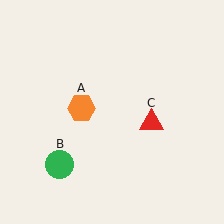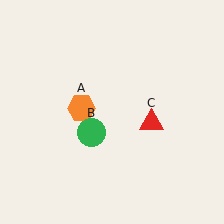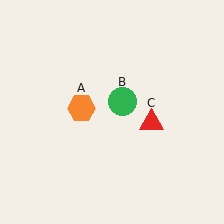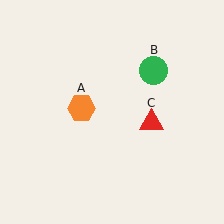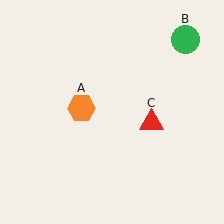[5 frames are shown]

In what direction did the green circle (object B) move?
The green circle (object B) moved up and to the right.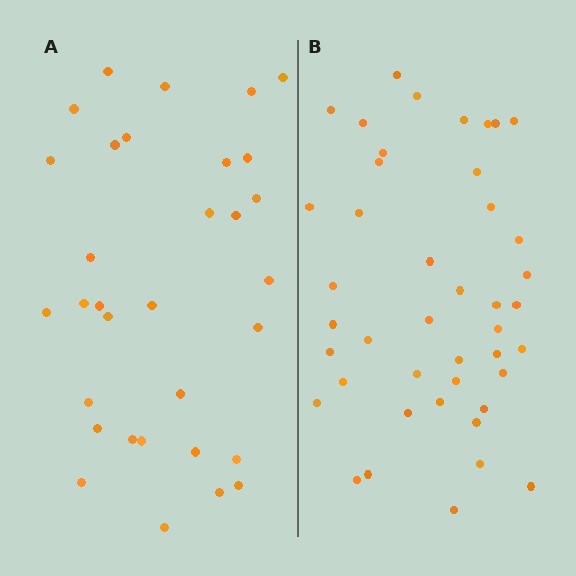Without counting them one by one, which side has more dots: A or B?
Region B (the right region) has more dots.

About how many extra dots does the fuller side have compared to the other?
Region B has roughly 12 or so more dots than region A.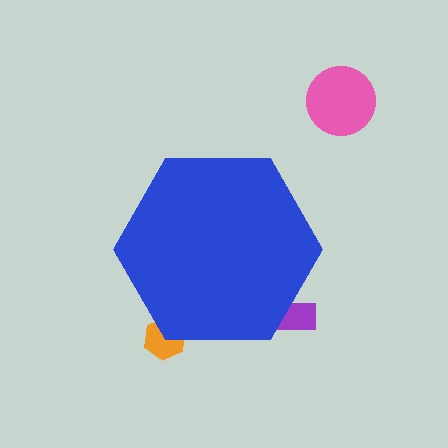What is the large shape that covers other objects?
A blue hexagon.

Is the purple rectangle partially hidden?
Yes, the purple rectangle is partially hidden behind the blue hexagon.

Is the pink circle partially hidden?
No, the pink circle is fully visible.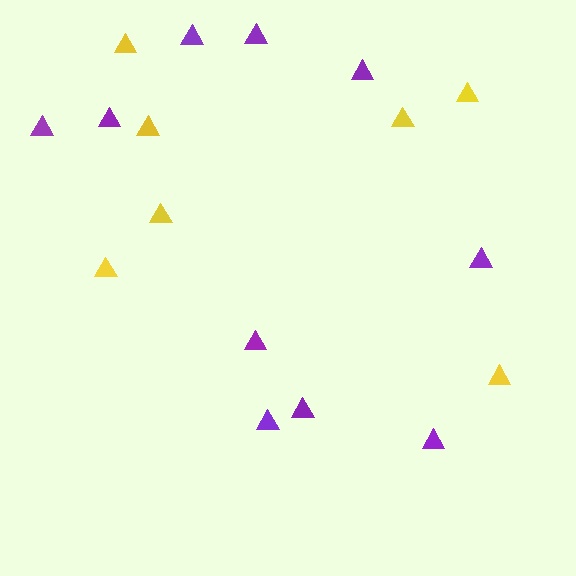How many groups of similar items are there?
There are 2 groups: one group of yellow triangles (7) and one group of purple triangles (10).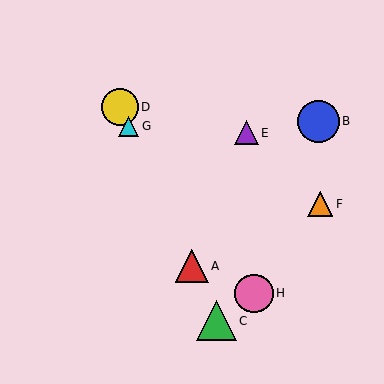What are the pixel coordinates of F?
Object F is at (320, 204).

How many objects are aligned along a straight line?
4 objects (A, C, D, G) are aligned along a straight line.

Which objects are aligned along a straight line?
Objects A, C, D, G are aligned along a straight line.